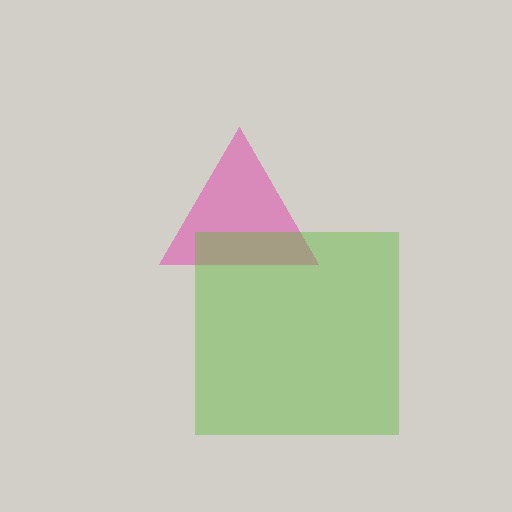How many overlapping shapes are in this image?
There are 2 overlapping shapes in the image.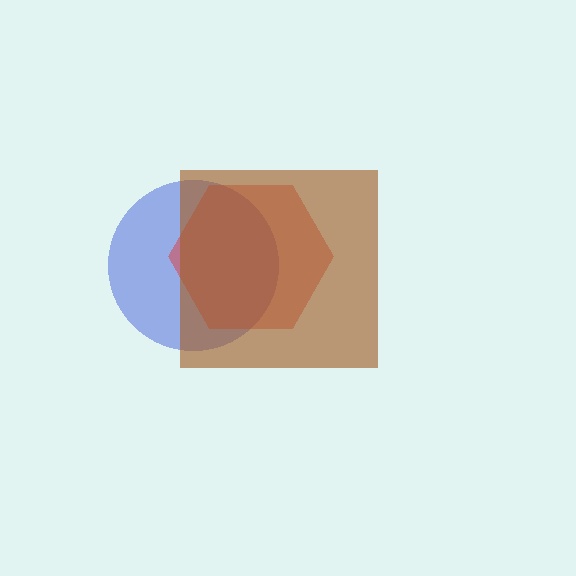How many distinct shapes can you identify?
There are 3 distinct shapes: a blue circle, a red hexagon, a brown square.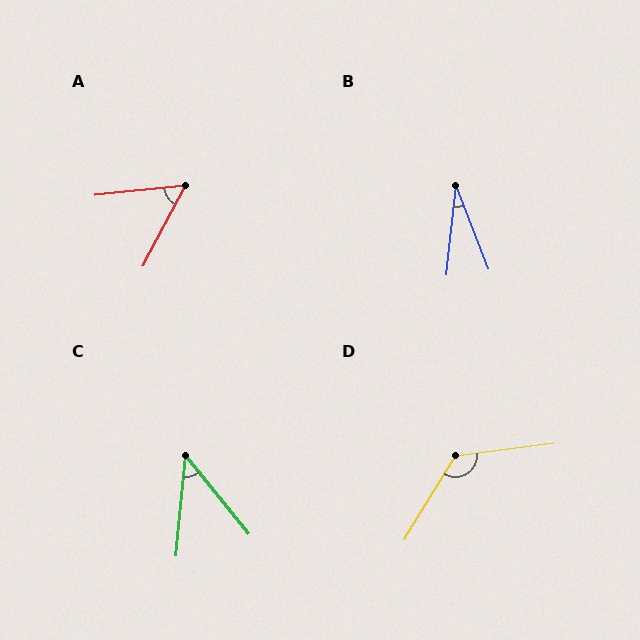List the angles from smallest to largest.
B (27°), C (44°), A (56°), D (129°).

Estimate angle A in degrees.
Approximately 56 degrees.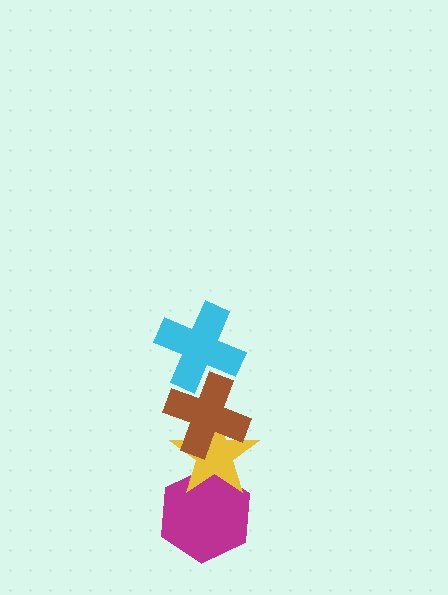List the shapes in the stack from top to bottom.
From top to bottom: the cyan cross, the brown cross, the yellow star, the magenta hexagon.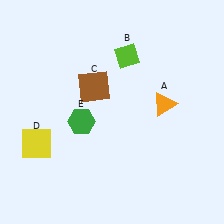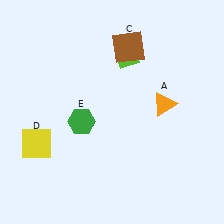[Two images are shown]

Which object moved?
The brown square (C) moved up.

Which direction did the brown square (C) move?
The brown square (C) moved up.